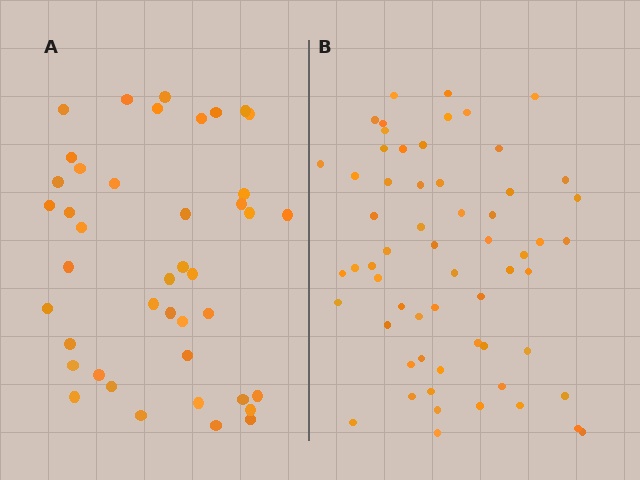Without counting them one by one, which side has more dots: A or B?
Region B (the right region) has more dots.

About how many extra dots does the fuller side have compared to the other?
Region B has approximately 20 more dots than region A.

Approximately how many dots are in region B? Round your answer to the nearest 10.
About 60 dots.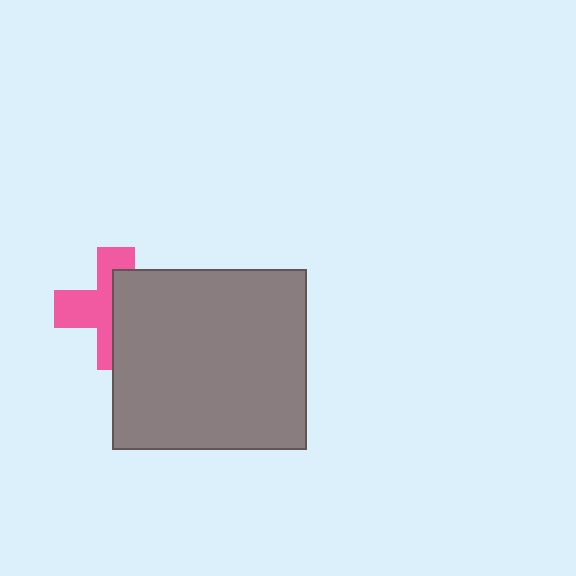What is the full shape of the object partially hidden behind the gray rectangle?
The partially hidden object is a pink cross.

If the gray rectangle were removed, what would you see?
You would see the complete pink cross.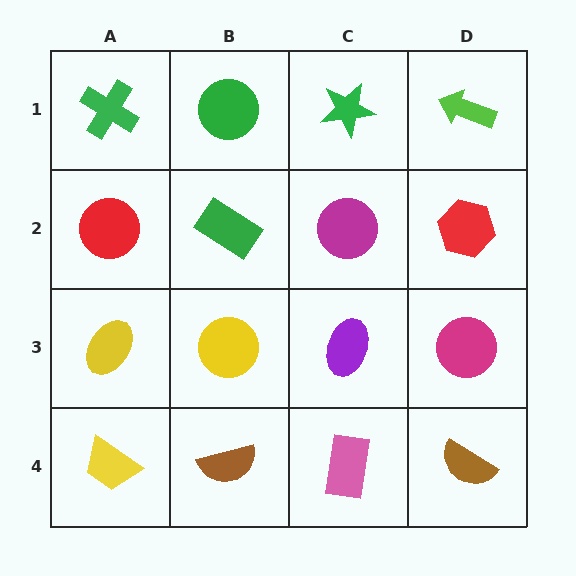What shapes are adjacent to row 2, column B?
A green circle (row 1, column B), a yellow circle (row 3, column B), a red circle (row 2, column A), a magenta circle (row 2, column C).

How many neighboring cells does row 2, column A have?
3.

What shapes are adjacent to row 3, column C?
A magenta circle (row 2, column C), a pink rectangle (row 4, column C), a yellow circle (row 3, column B), a magenta circle (row 3, column D).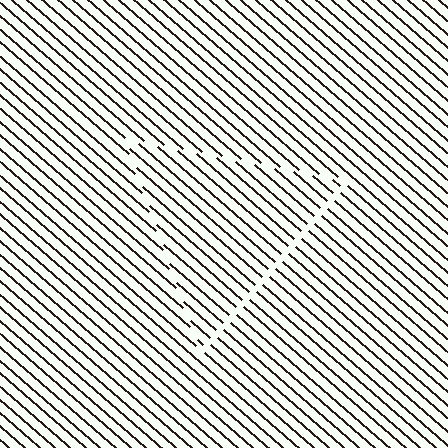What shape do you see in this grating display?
An illusory triangle. The interior of the shape contains the same grating, shifted by half a period — the contour is defined by the phase discontinuity where line-ends from the inner and outer gratings abut.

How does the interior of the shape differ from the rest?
The interior of the shape contains the same grating, shifted by half a period — the contour is defined by the phase discontinuity where line-ends from the inner and outer gratings abut.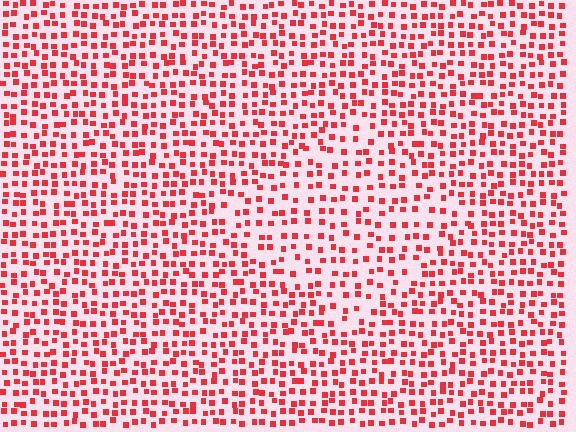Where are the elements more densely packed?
The elements are more densely packed outside the diamond boundary.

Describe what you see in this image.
The image contains small red elements arranged at two different densities. A diamond-shaped region is visible where the elements are less densely packed than the surrounding area.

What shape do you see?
I see a diamond.